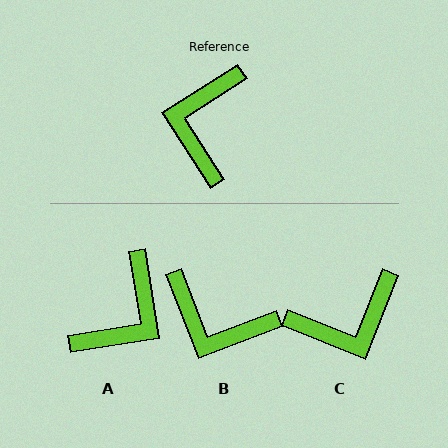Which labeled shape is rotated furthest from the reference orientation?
A, about 157 degrees away.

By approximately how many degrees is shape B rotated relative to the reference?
Approximately 79 degrees counter-clockwise.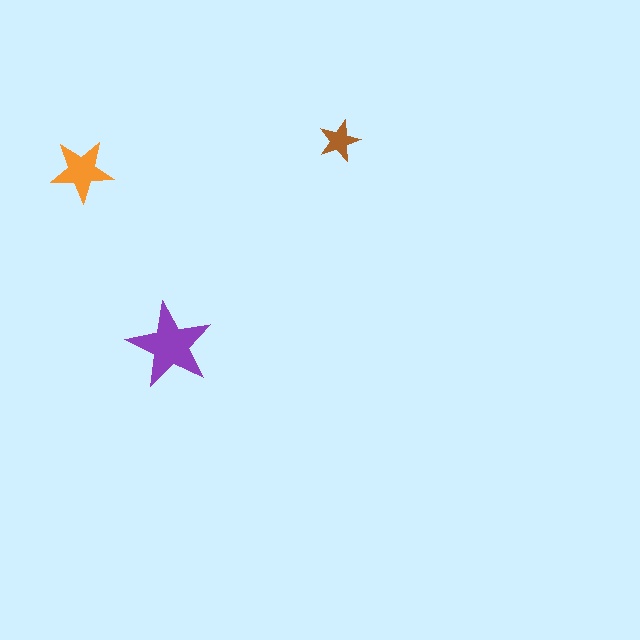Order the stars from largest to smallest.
the purple one, the orange one, the brown one.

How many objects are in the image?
There are 3 objects in the image.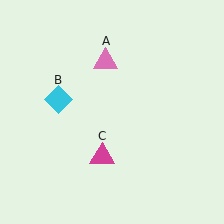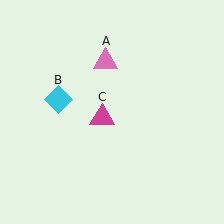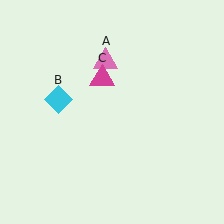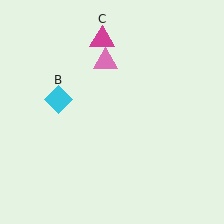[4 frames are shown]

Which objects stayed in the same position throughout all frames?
Pink triangle (object A) and cyan diamond (object B) remained stationary.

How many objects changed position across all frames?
1 object changed position: magenta triangle (object C).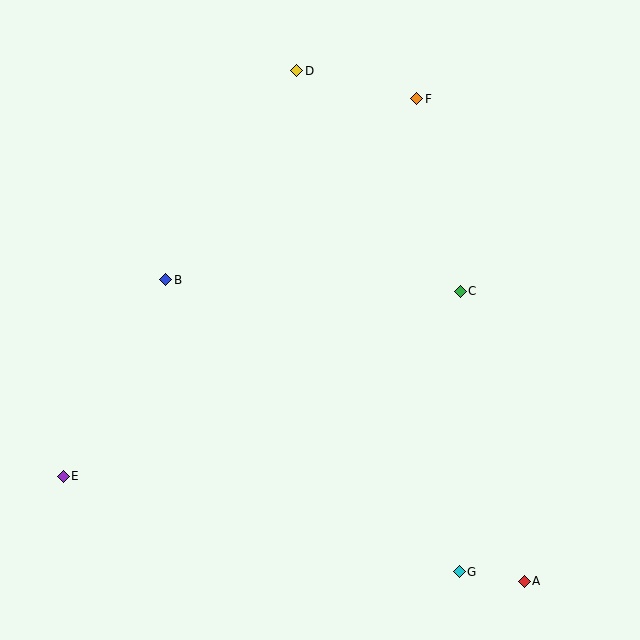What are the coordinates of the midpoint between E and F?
The midpoint between E and F is at (240, 288).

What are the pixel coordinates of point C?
Point C is at (460, 291).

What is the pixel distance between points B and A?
The distance between B and A is 469 pixels.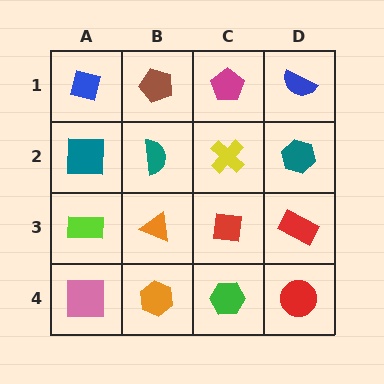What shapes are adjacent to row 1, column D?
A teal hexagon (row 2, column D), a magenta pentagon (row 1, column C).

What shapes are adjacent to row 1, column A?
A teal square (row 2, column A), a brown pentagon (row 1, column B).